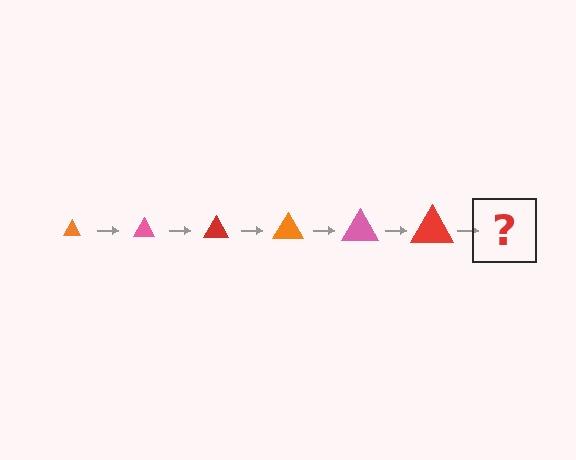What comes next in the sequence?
The next element should be an orange triangle, larger than the previous one.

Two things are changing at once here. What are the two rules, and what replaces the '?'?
The two rules are that the triangle grows larger each step and the color cycles through orange, pink, and red. The '?' should be an orange triangle, larger than the previous one.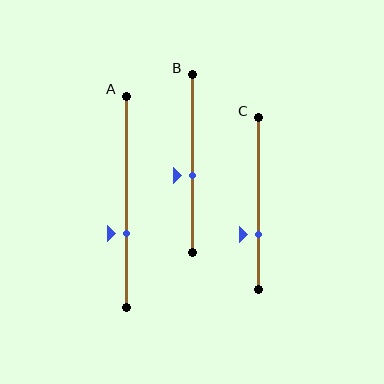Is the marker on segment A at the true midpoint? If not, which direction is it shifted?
No, the marker on segment A is shifted downward by about 15% of the segment length.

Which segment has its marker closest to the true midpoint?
Segment B has its marker closest to the true midpoint.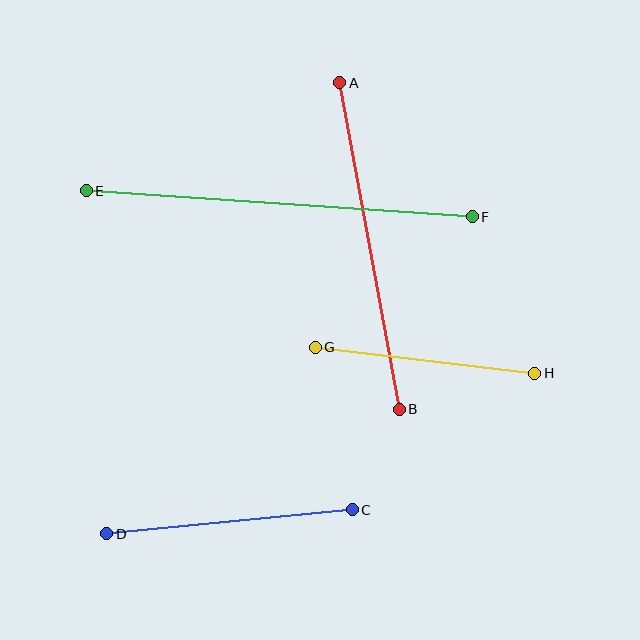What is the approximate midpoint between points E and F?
The midpoint is at approximately (279, 204) pixels.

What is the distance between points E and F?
The distance is approximately 387 pixels.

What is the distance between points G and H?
The distance is approximately 221 pixels.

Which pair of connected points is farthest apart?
Points E and F are farthest apart.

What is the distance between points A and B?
The distance is approximately 332 pixels.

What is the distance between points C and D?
The distance is approximately 247 pixels.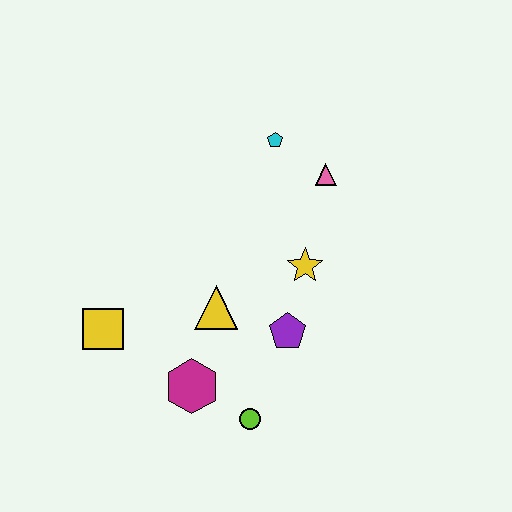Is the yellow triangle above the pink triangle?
No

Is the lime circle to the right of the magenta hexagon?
Yes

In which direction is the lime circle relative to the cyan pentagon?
The lime circle is below the cyan pentagon.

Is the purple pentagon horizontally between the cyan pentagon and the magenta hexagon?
No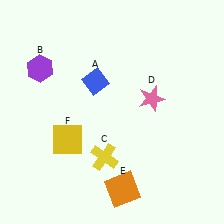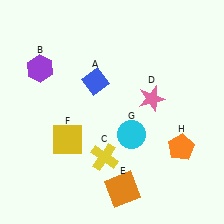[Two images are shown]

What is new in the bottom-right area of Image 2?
A cyan circle (G) was added in the bottom-right area of Image 2.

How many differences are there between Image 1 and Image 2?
There are 2 differences between the two images.